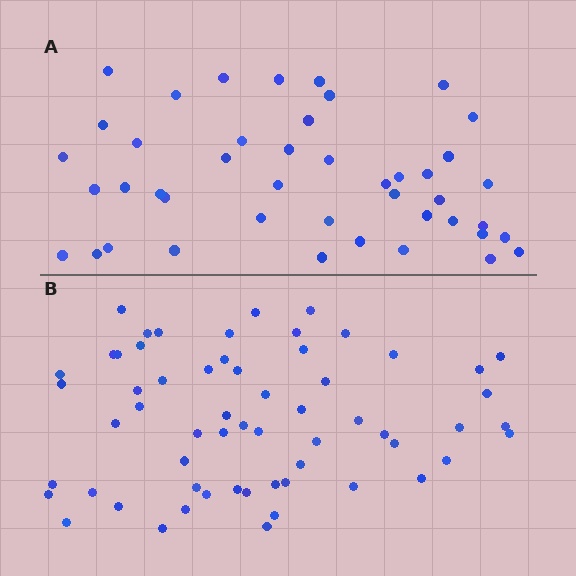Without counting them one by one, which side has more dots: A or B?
Region B (the bottom region) has more dots.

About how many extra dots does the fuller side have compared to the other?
Region B has approximately 15 more dots than region A.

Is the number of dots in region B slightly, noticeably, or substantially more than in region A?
Region B has noticeably more, but not dramatically so. The ratio is roughly 1.4 to 1.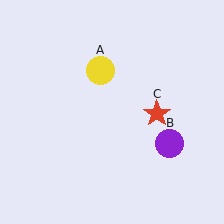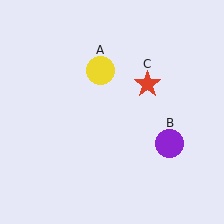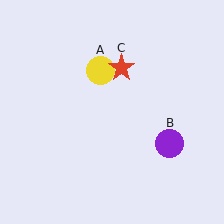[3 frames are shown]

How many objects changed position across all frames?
1 object changed position: red star (object C).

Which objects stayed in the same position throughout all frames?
Yellow circle (object A) and purple circle (object B) remained stationary.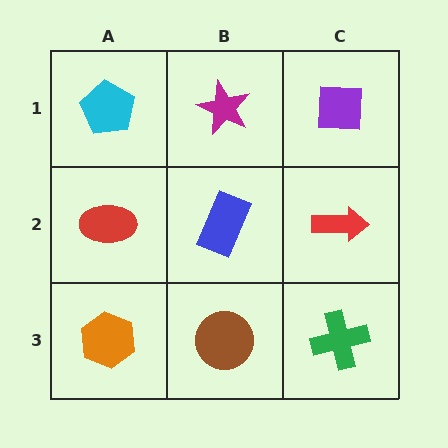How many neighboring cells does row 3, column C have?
2.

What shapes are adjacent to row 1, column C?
A red arrow (row 2, column C), a magenta star (row 1, column B).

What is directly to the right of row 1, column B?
A purple square.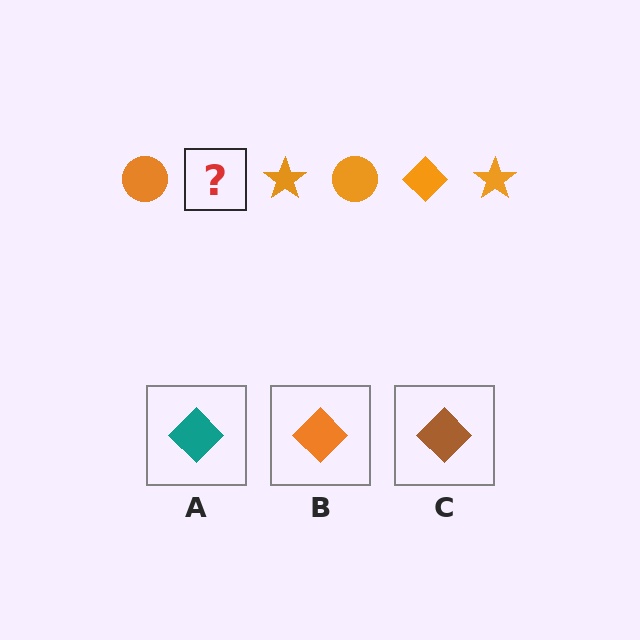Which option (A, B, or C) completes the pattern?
B.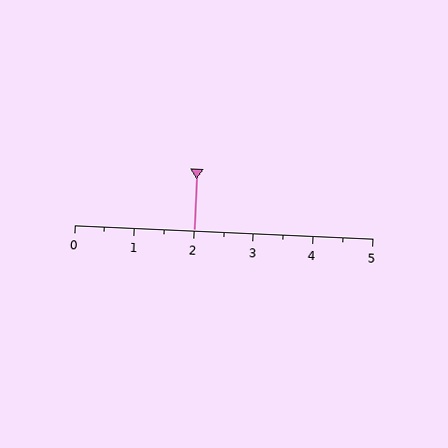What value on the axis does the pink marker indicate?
The marker indicates approximately 2.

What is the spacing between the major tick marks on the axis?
The major ticks are spaced 1 apart.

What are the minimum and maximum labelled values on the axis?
The axis runs from 0 to 5.